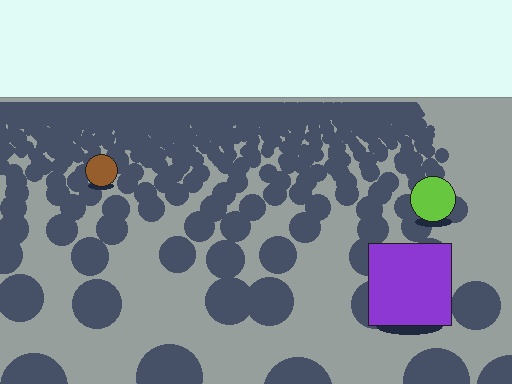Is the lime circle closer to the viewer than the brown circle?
Yes. The lime circle is closer — you can tell from the texture gradient: the ground texture is coarser near it.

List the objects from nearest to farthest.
From nearest to farthest: the purple square, the lime circle, the brown circle.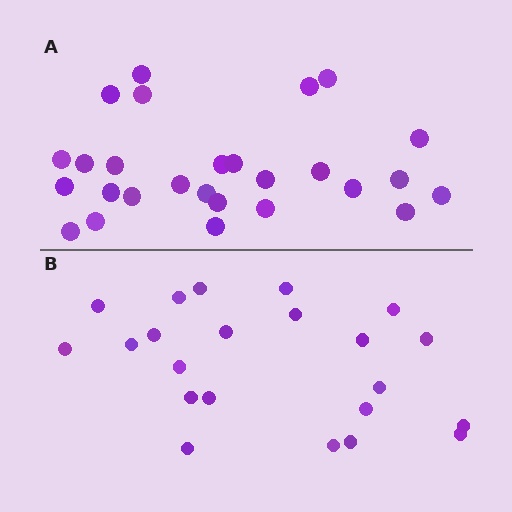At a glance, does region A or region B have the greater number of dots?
Region A (the top region) has more dots.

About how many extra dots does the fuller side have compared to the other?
Region A has about 5 more dots than region B.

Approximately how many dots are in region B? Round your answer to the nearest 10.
About 20 dots. (The exact count is 22, which rounds to 20.)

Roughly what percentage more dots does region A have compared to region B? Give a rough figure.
About 25% more.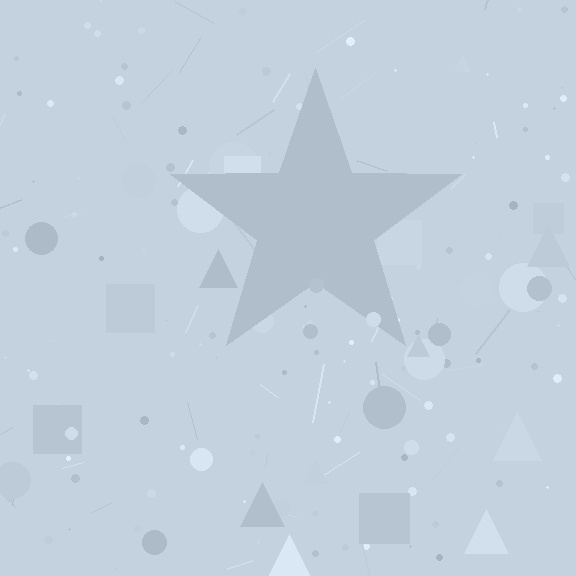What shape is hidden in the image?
A star is hidden in the image.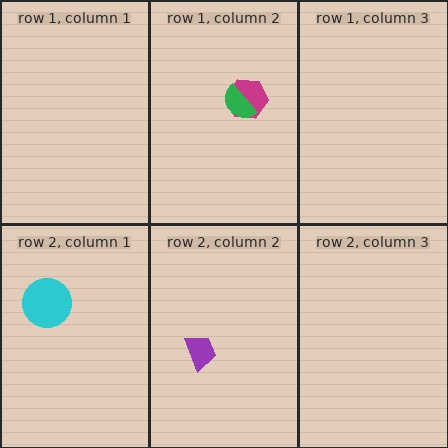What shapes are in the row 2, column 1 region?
The cyan circle.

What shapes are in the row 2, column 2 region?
The purple trapezoid.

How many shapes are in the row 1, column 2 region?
2.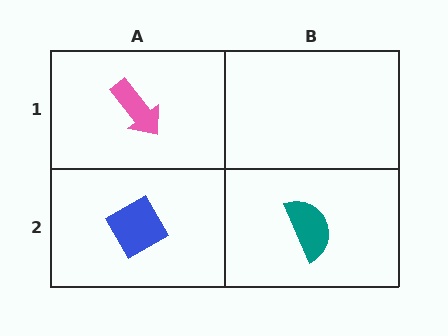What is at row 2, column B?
A teal semicircle.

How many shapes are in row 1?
1 shape.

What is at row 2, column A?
A blue diamond.